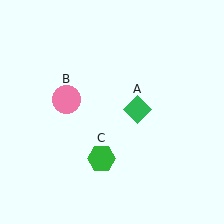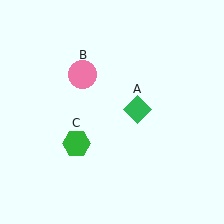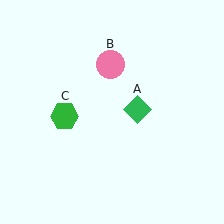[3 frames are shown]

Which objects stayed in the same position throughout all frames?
Green diamond (object A) remained stationary.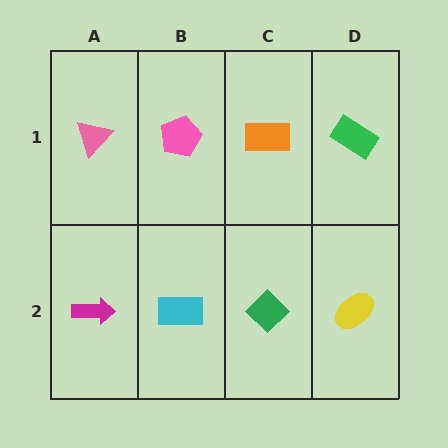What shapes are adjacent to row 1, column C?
A green diamond (row 2, column C), a pink pentagon (row 1, column B), a green rectangle (row 1, column D).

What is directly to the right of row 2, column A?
A cyan rectangle.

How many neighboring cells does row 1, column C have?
3.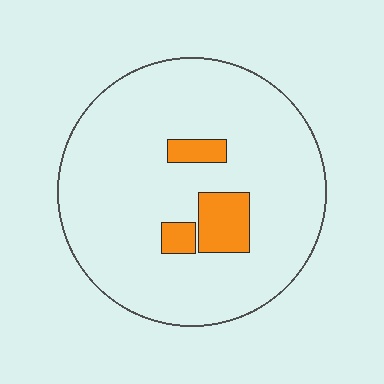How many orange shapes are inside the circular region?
3.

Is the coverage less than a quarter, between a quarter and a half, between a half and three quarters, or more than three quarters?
Less than a quarter.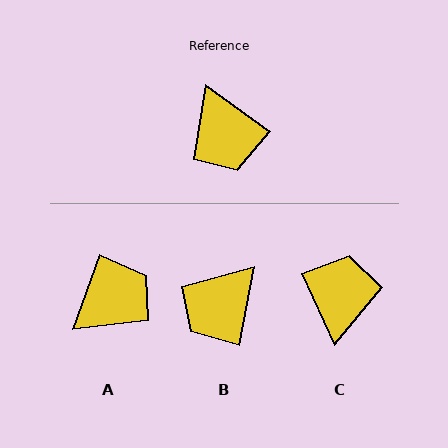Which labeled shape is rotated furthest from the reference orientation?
C, about 150 degrees away.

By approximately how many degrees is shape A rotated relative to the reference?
Approximately 106 degrees counter-clockwise.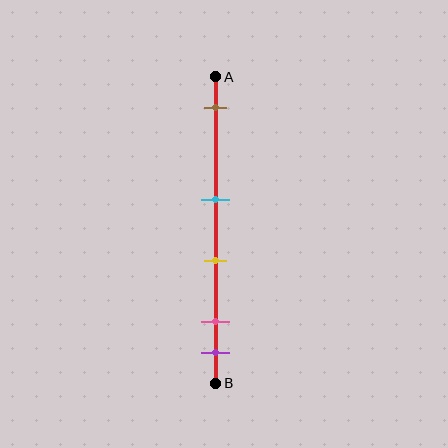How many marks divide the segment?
There are 5 marks dividing the segment.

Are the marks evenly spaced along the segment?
No, the marks are not evenly spaced.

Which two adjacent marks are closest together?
The pink and purple marks are the closest adjacent pair.